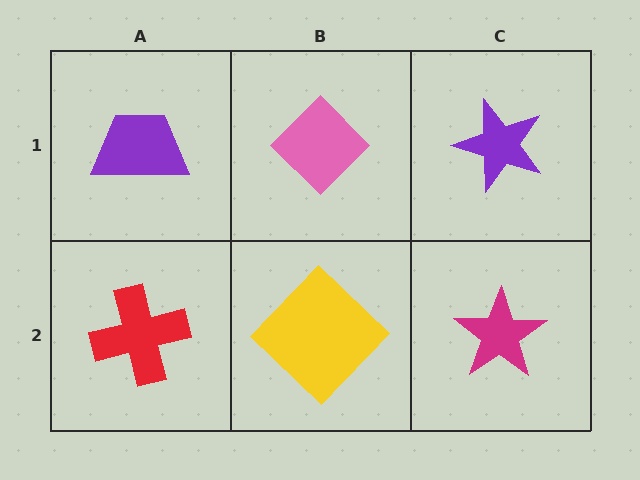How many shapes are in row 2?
3 shapes.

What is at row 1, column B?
A pink diamond.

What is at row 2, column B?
A yellow diamond.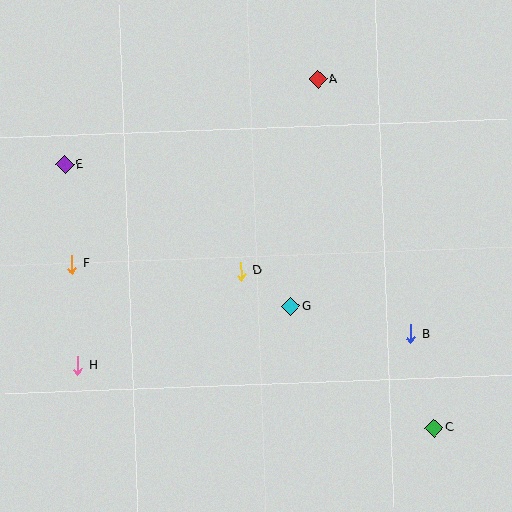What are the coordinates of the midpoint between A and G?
The midpoint between A and G is at (304, 193).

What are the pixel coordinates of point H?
Point H is at (78, 366).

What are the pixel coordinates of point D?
Point D is at (241, 271).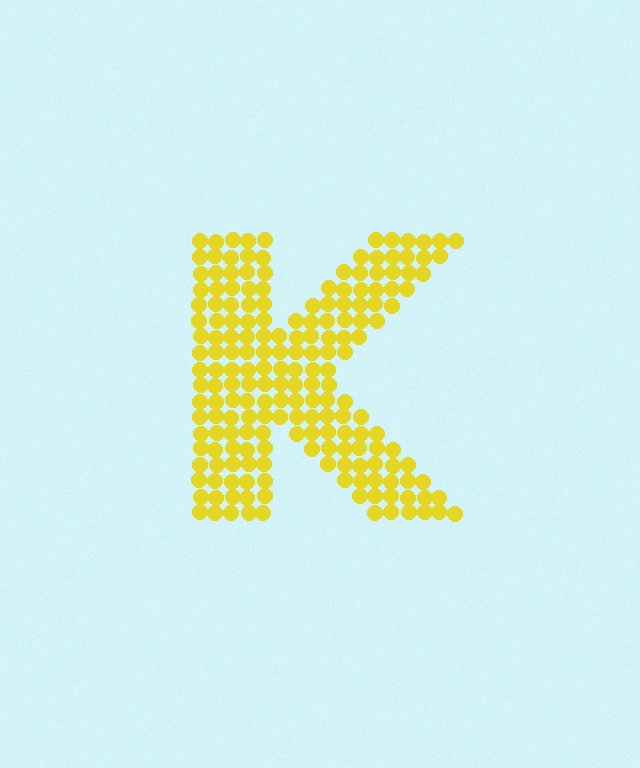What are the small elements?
The small elements are circles.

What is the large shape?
The large shape is the letter K.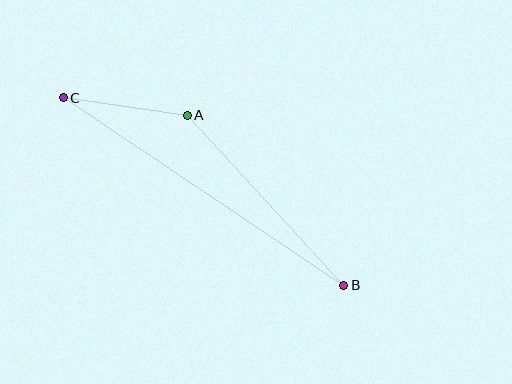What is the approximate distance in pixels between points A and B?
The distance between A and B is approximately 231 pixels.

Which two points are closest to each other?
Points A and C are closest to each other.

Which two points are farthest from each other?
Points B and C are farthest from each other.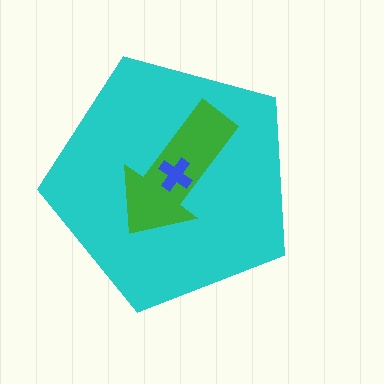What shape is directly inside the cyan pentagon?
The green arrow.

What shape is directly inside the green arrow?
The blue cross.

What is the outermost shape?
The cyan pentagon.